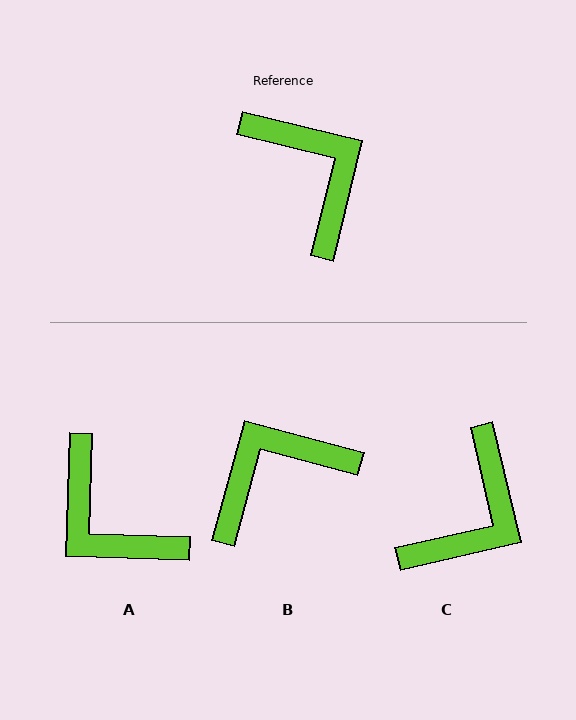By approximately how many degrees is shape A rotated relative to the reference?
Approximately 168 degrees clockwise.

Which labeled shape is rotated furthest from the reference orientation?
A, about 168 degrees away.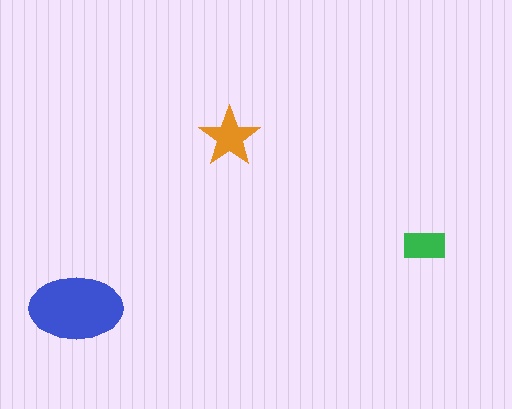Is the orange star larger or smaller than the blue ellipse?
Smaller.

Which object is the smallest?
The green rectangle.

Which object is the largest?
The blue ellipse.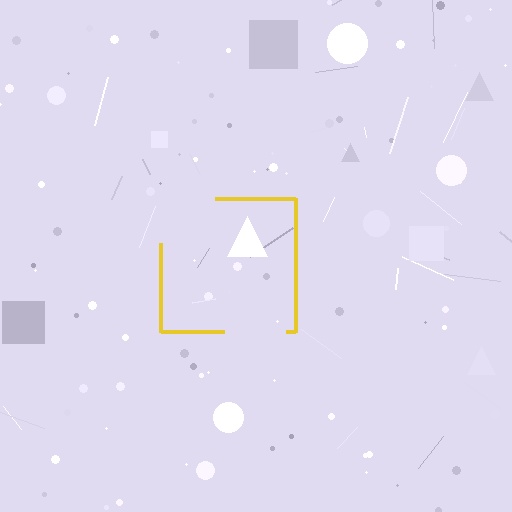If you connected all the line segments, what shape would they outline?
They would outline a square.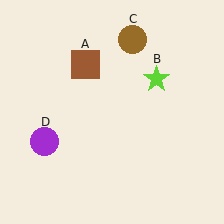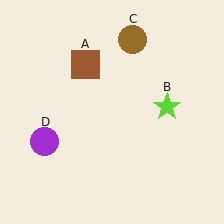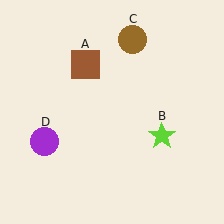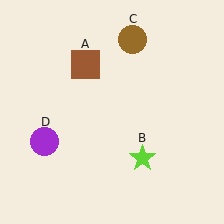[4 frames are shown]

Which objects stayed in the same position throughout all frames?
Brown square (object A) and brown circle (object C) and purple circle (object D) remained stationary.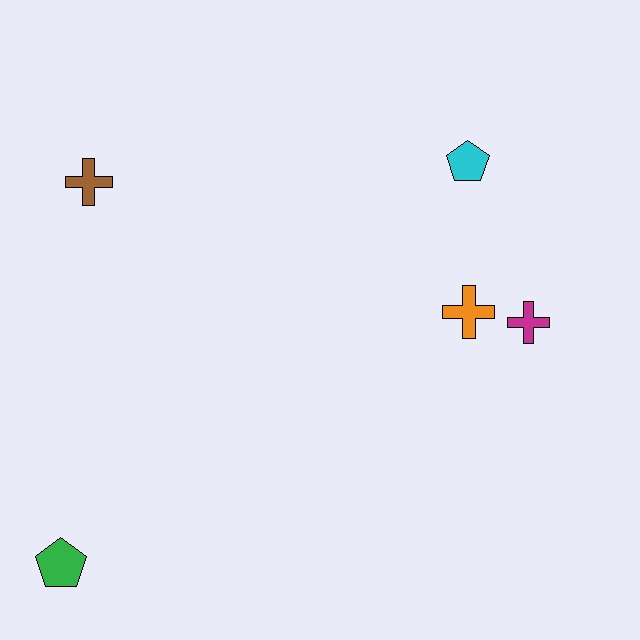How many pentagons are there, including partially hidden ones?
There are 2 pentagons.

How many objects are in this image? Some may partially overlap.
There are 5 objects.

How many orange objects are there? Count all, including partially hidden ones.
There is 1 orange object.